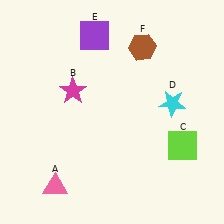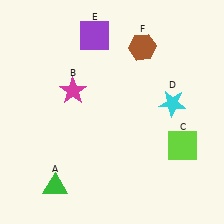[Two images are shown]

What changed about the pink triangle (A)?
In Image 1, A is pink. In Image 2, it changed to green.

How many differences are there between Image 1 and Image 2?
There is 1 difference between the two images.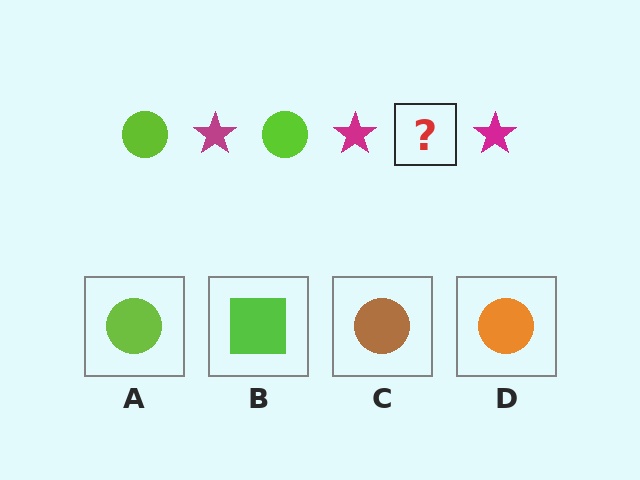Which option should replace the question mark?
Option A.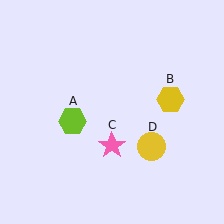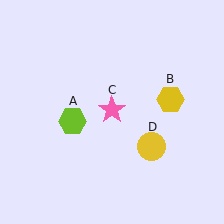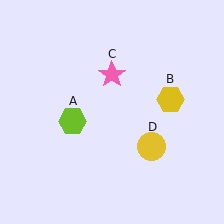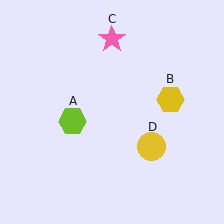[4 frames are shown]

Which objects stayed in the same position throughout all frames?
Lime hexagon (object A) and yellow hexagon (object B) and yellow circle (object D) remained stationary.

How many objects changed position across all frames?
1 object changed position: pink star (object C).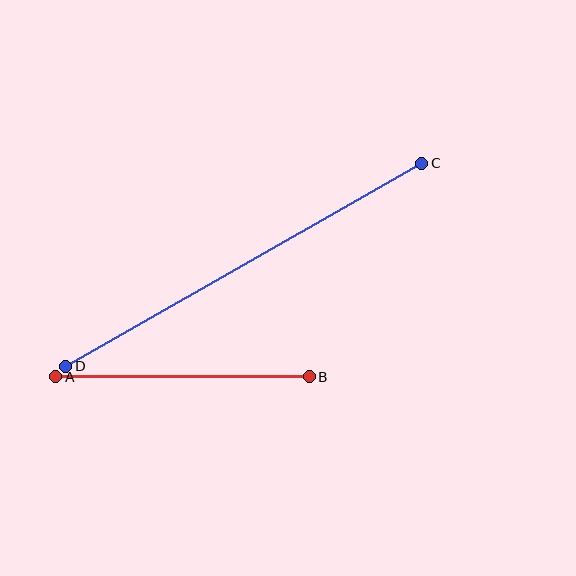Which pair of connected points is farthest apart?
Points C and D are farthest apart.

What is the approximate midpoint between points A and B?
The midpoint is at approximately (183, 377) pixels.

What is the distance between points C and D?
The distance is approximately 409 pixels.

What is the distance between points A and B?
The distance is approximately 253 pixels.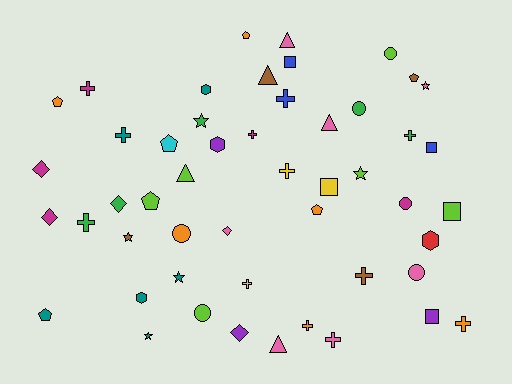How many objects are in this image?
There are 50 objects.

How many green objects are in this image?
There are 5 green objects.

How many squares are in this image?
There are 5 squares.